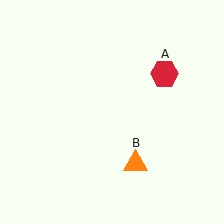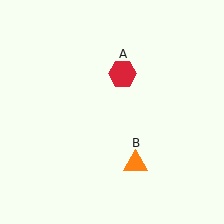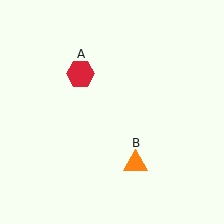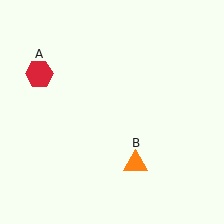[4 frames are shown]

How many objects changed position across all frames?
1 object changed position: red hexagon (object A).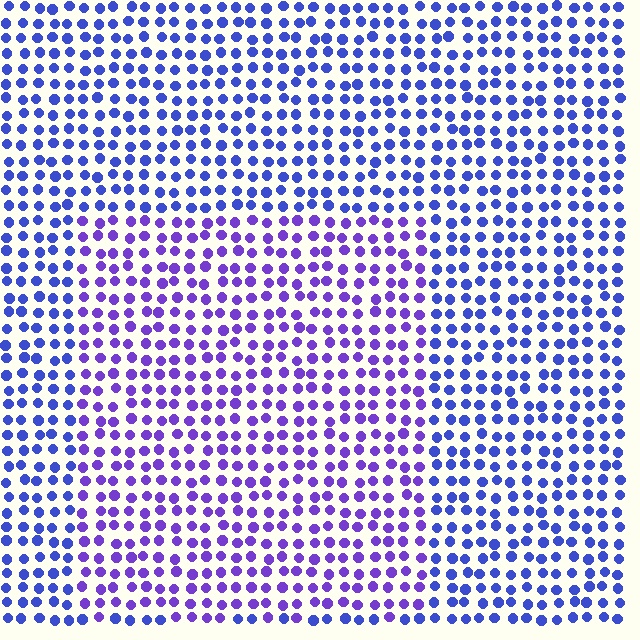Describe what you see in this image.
The image is filled with small blue elements in a uniform arrangement. A rectangle-shaped region is visible where the elements are tinted to a slightly different hue, forming a subtle color boundary.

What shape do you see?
I see a rectangle.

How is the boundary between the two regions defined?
The boundary is defined purely by a slight shift in hue (about 30 degrees). Spacing, size, and orientation are identical on both sides.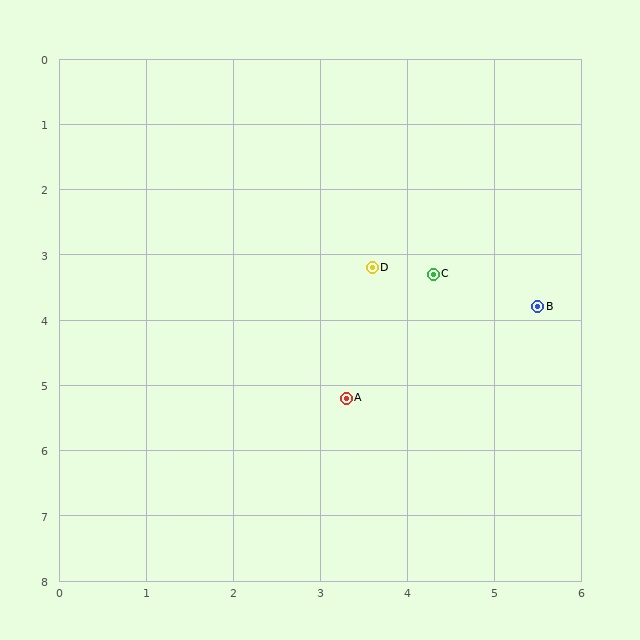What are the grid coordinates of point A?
Point A is at approximately (3.3, 5.2).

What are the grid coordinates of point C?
Point C is at approximately (4.3, 3.3).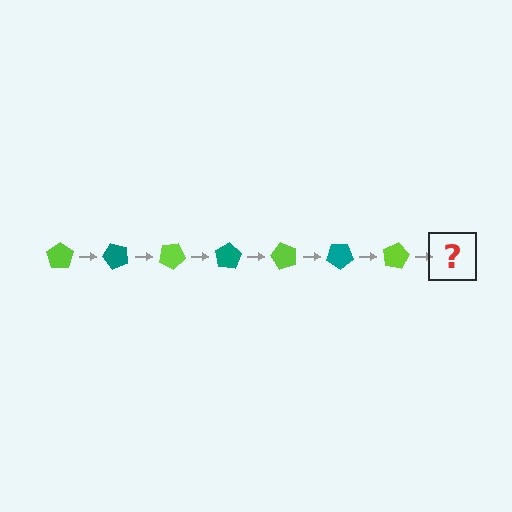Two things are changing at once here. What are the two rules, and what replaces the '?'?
The two rules are that it rotates 50 degrees each step and the color cycles through lime and teal. The '?' should be a teal pentagon, rotated 350 degrees from the start.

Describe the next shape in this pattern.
It should be a teal pentagon, rotated 350 degrees from the start.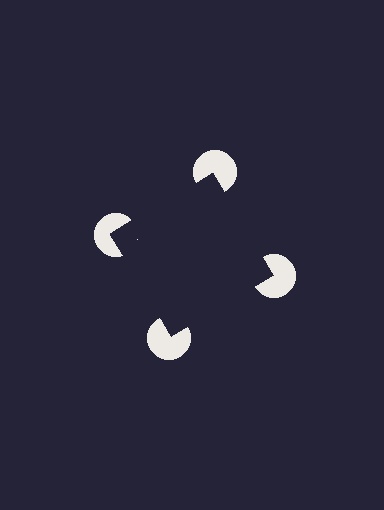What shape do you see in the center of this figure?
An illusory square — its edges are inferred from the aligned wedge cuts in the pac-man discs, not physically drawn.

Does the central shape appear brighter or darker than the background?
It typically appears slightly darker than the background, even though no actual brightness change is drawn.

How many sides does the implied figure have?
4 sides.